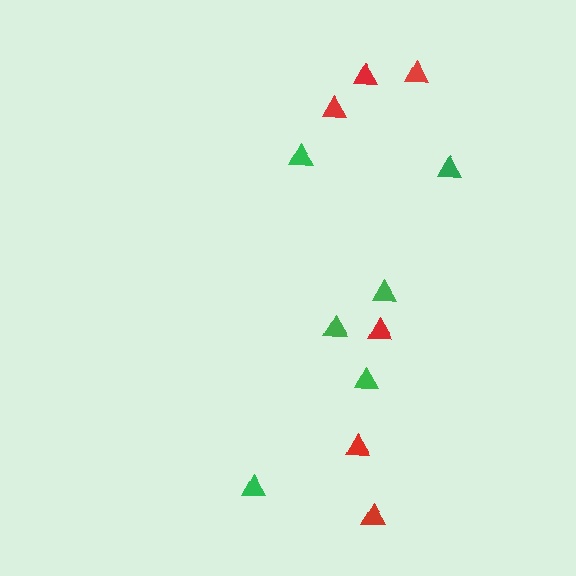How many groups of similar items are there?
There are 2 groups: one group of red triangles (6) and one group of green triangles (6).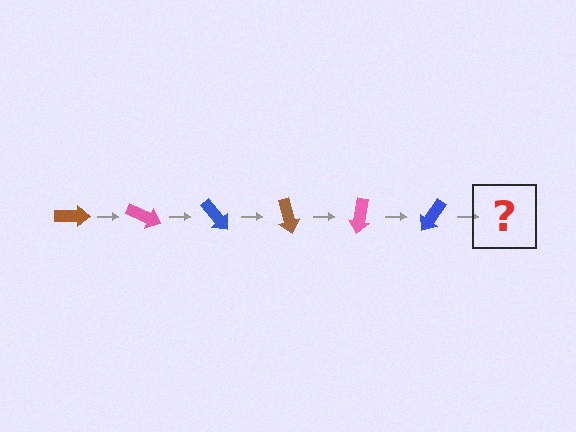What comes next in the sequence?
The next element should be a brown arrow, rotated 150 degrees from the start.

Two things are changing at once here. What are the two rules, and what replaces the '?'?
The two rules are that it rotates 25 degrees each step and the color cycles through brown, pink, and blue. The '?' should be a brown arrow, rotated 150 degrees from the start.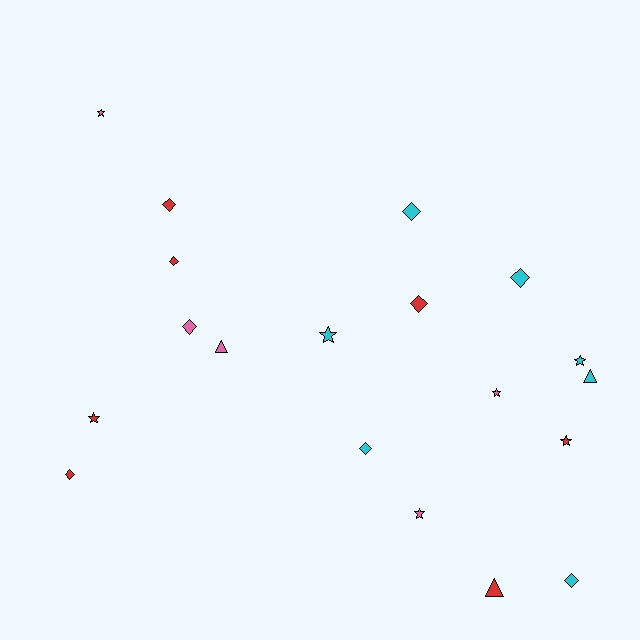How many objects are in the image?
There are 19 objects.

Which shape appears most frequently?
Diamond, with 9 objects.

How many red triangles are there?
There is 1 red triangle.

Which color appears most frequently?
Red, with 7 objects.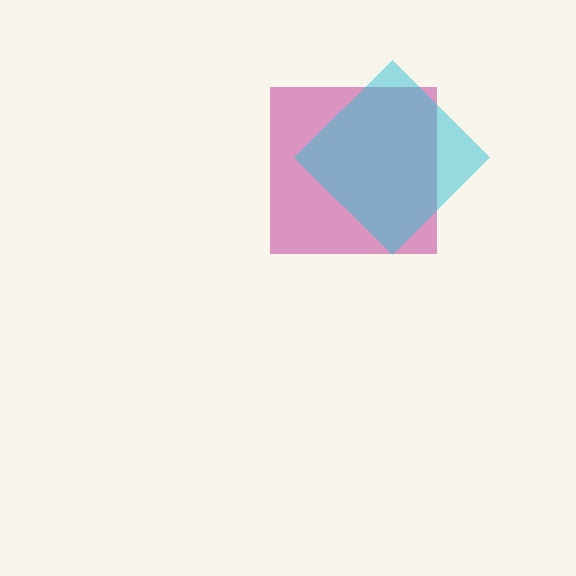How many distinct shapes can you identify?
There are 2 distinct shapes: a magenta square, a cyan diamond.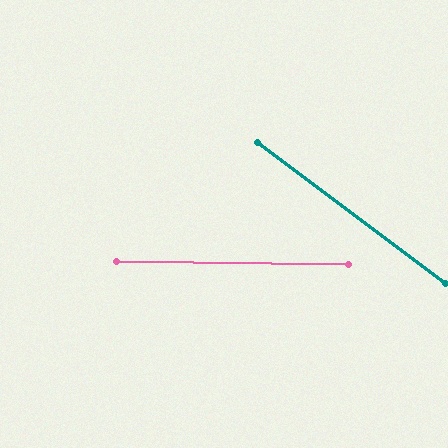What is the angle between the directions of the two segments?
Approximately 36 degrees.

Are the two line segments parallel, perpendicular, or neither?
Neither parallel nor perpendicular — they differ by about 36°.